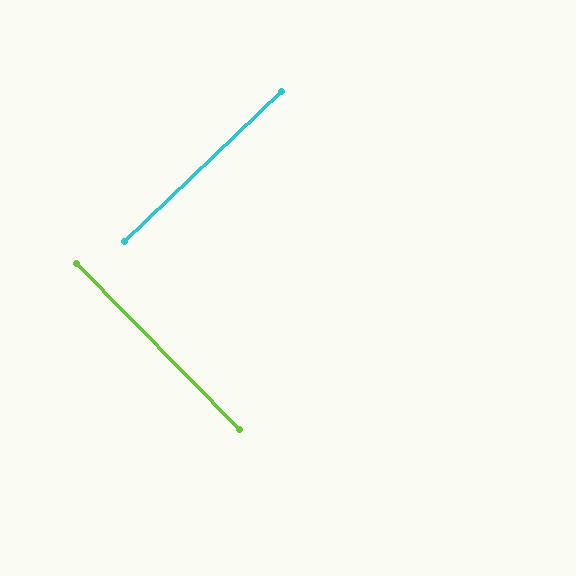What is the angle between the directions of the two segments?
Approximately 89 degrees.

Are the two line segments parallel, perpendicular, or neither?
Perpendicular — they meet at approximately 89°.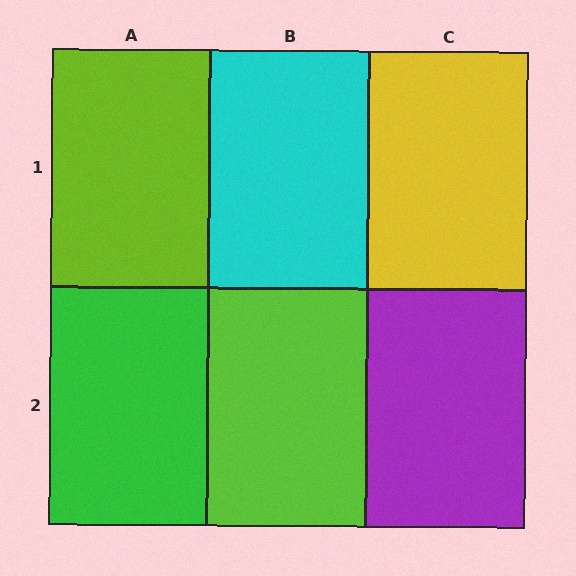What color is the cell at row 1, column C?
Yellow.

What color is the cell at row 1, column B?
Cyan.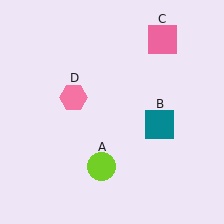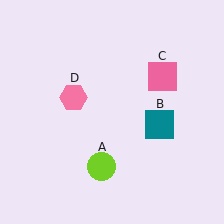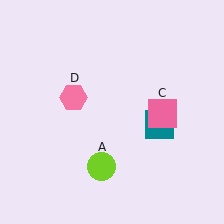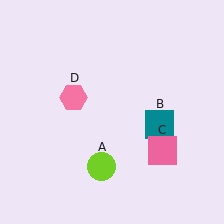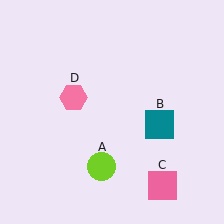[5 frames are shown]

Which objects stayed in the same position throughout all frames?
Lime circle (object A) and teal square (object B) and pink hexagon (object D) remained stationary.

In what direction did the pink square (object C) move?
The pink square (object C) moved down.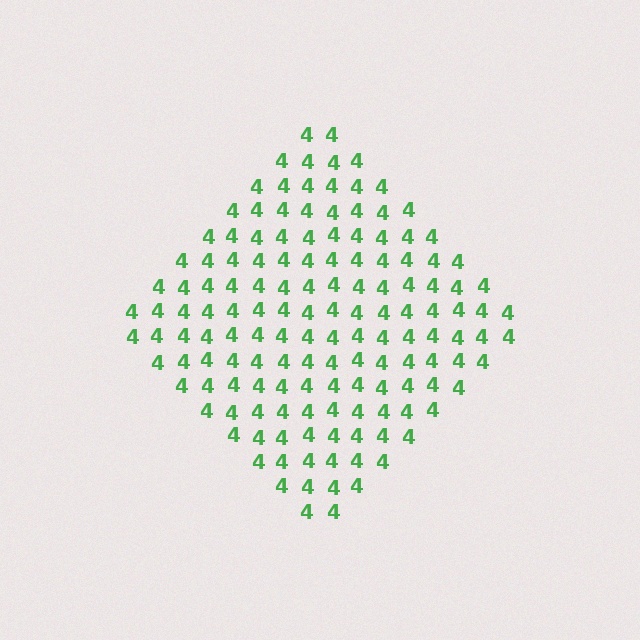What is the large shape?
The large shape is a diamond.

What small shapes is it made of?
It is made of small digit 4's.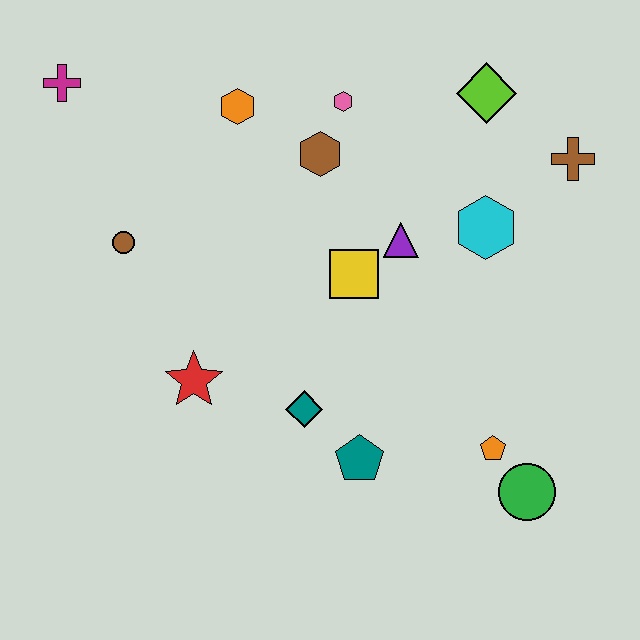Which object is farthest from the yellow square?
The magenta cross is farthest from the yellow square.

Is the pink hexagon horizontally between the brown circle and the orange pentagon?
Yes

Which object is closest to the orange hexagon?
The brown hexagon is closest to the orange hexagon.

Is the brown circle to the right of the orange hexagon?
No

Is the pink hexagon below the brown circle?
No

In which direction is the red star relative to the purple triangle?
The red star is to the left of the purple triangle.